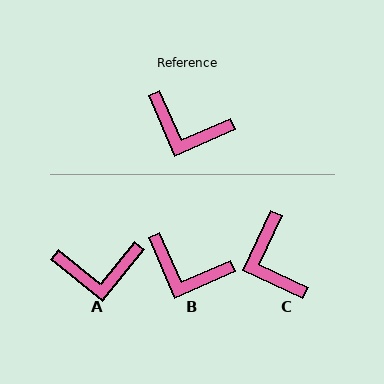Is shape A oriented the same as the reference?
No, it is off by about 28 degrees.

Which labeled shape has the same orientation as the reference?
B.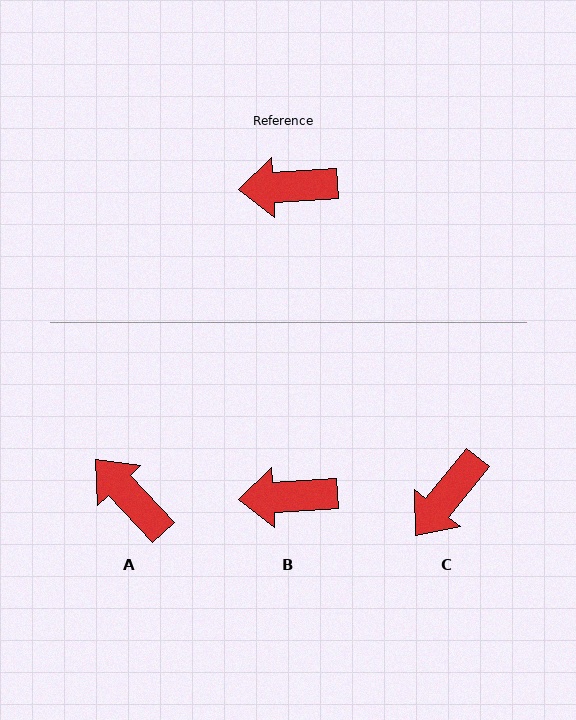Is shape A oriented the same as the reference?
No, it is off by about 50 degrees.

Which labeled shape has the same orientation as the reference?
B.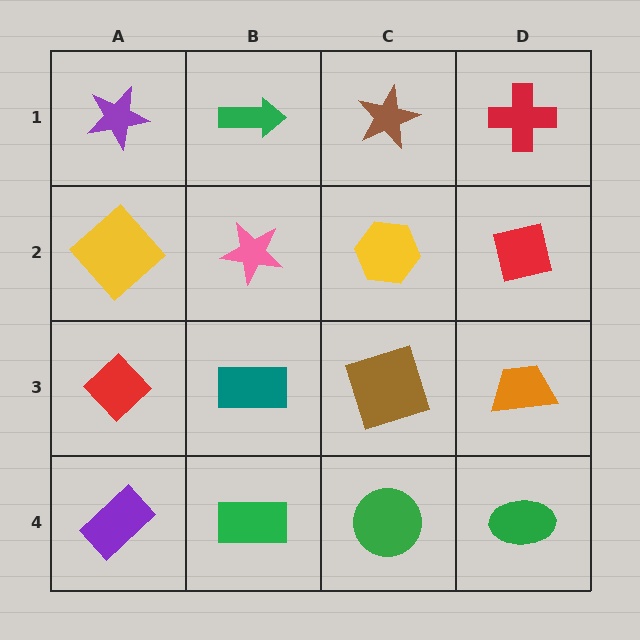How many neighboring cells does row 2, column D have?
3.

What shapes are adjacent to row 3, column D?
A red square (row 2, column D), a green ellipse (row 4, column D), a brown square (row 3, column C).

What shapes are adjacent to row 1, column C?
A yellow hexagon (row 2, column C), a green arrow (row 1, column B), a red cross (row 1, column D).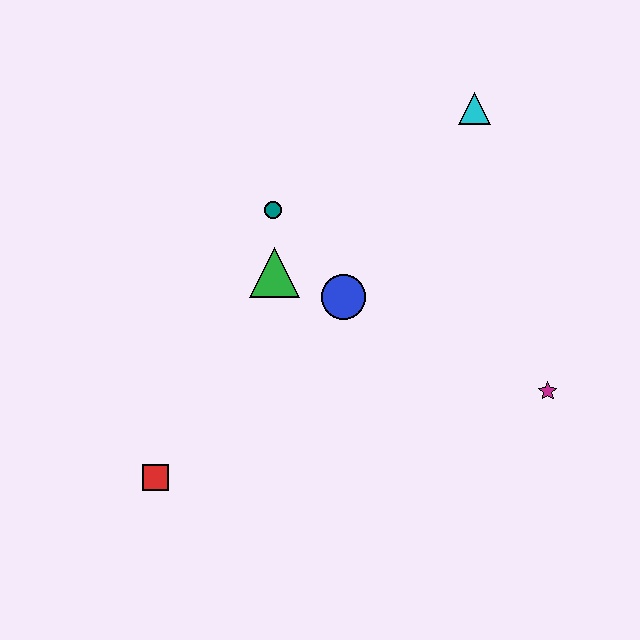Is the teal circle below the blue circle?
No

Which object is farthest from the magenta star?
The red square is farthest from the magenta star.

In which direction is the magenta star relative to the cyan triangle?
The magenta star is below the cyan triangle.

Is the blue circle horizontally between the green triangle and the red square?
No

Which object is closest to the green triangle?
The teal circle is closest to the green triangle.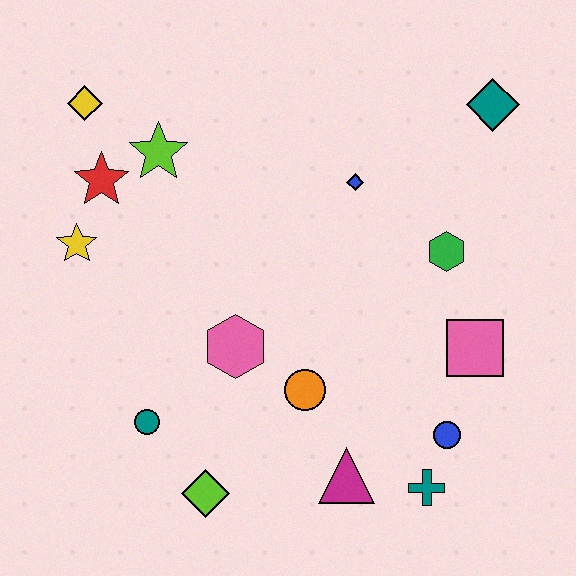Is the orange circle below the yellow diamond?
Yes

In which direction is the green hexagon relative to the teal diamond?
The green hexagon is below the teal diamond.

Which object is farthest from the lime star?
The teal cross is farthest from the lime star.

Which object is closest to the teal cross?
The blue circle is closest to the teal cross.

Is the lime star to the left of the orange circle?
Yes